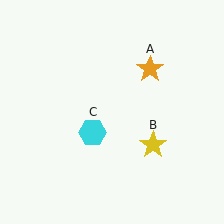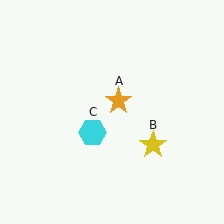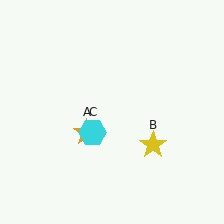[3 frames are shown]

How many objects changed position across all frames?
1 object changed position: orange star (object A).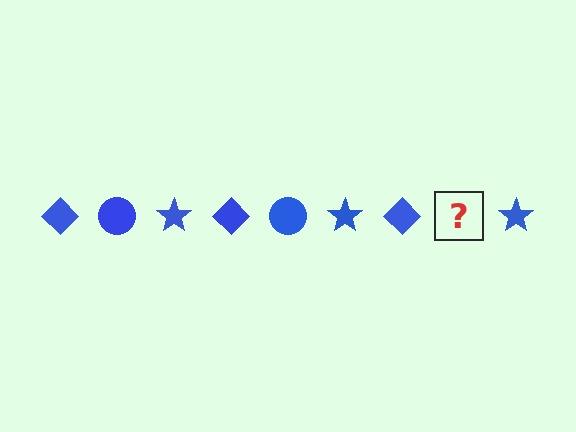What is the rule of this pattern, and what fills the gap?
The rule is that the pattern cycles through diamond, circle, star shapes in blue. The gap should be filled with a blue circle.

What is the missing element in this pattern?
The missing element is a blue circle.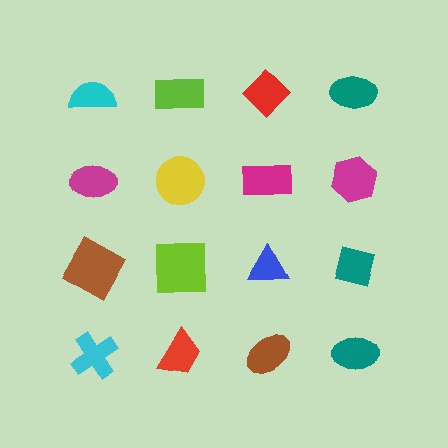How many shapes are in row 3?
4 shapes.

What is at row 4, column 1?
A cyan cross.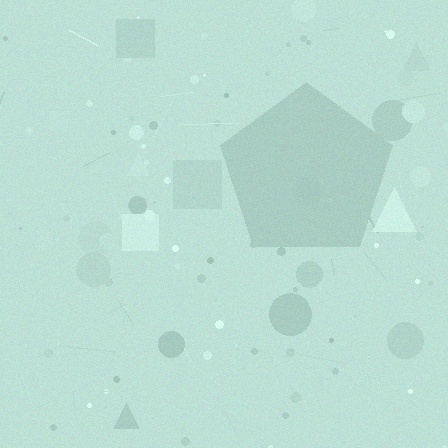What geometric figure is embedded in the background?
A pentagon is embedded in the background.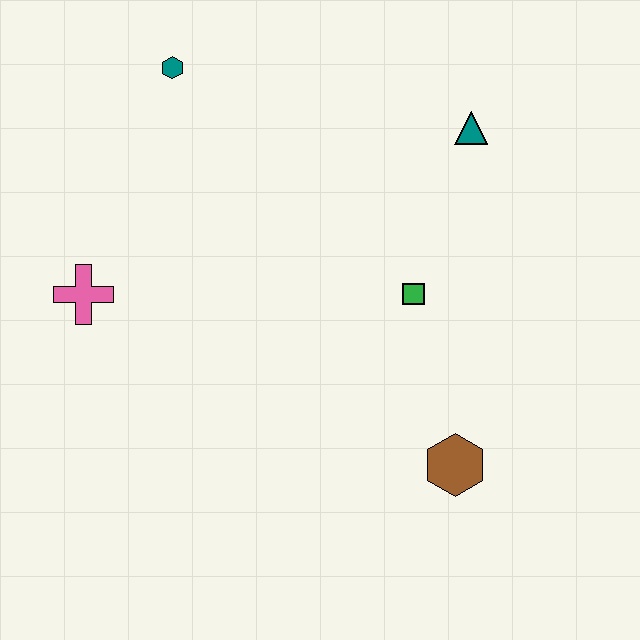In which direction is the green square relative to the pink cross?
The green square is to the right of the pink cross.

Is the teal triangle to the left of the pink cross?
No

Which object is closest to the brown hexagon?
The green square is closest to the brown hexagon.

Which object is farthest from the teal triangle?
The pink cross is farthest from the teal triangle.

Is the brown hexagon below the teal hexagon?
Yes